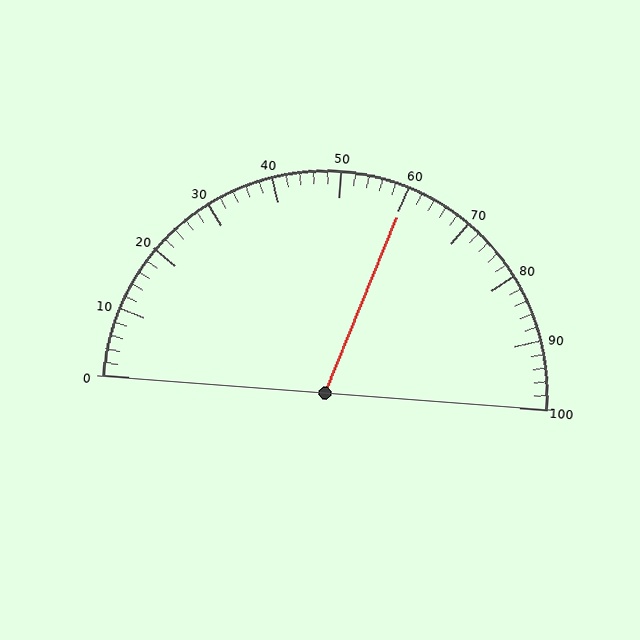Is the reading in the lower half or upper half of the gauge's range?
The reading is in the upper half of the range (0 to 100).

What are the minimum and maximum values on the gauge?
The gauge ranges from 0 to 100.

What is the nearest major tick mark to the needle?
The nearest major tick mark is 60.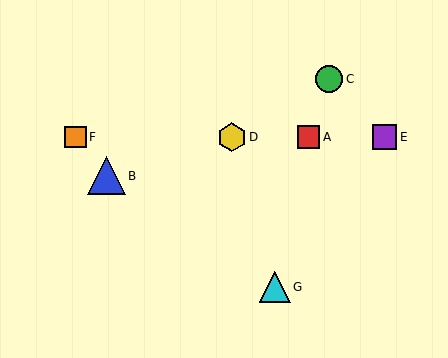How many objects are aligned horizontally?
4 objects (A, D, E, F) are aligned horizontally.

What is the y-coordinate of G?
Object G is at y≈287.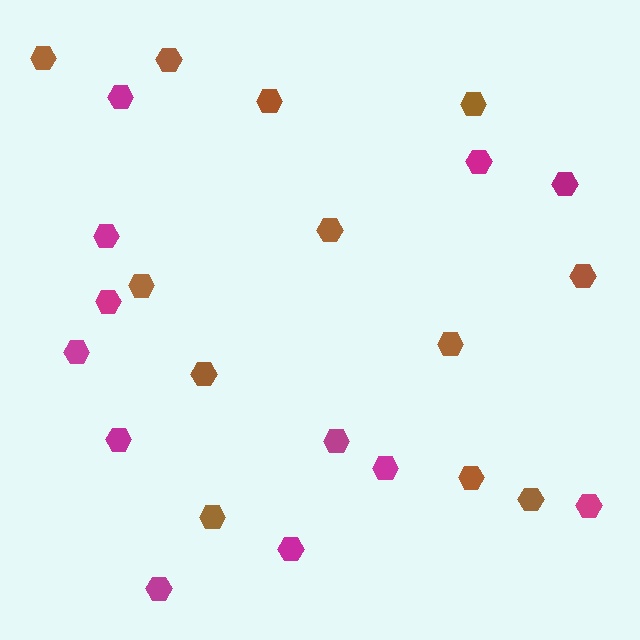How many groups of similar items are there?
There are 2 groups: one group of brown hexagons (12) and one group of magenta hexagons (12).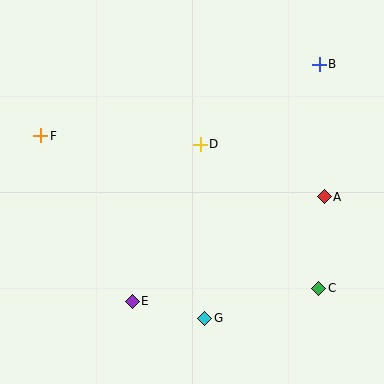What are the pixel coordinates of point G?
Point G is at (205, 318).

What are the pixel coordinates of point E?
Point E is at (132, 301).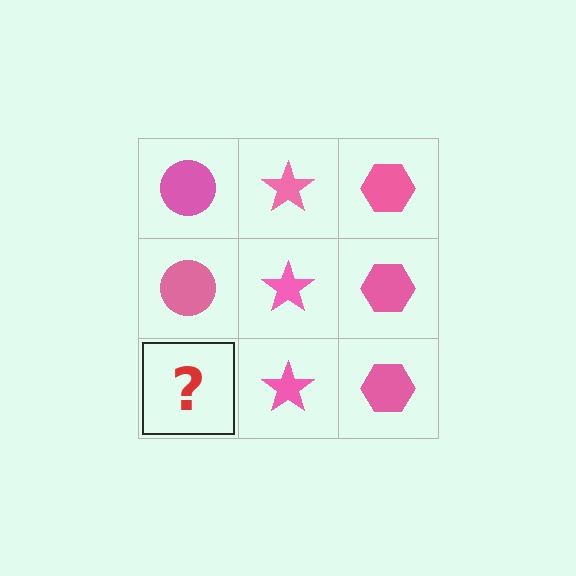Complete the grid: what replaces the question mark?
The question mark should be replaced with a pink circle.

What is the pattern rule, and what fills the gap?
The rule is that each column has a consistent shape. The gap should be filled with a pink circle.